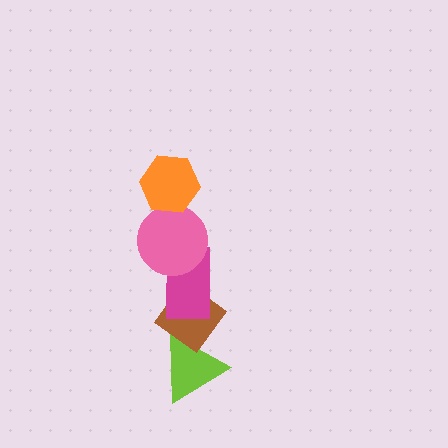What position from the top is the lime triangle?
The lime triangle is 5th from the top.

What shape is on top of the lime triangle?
The brown diamond is on top of the lime triangle.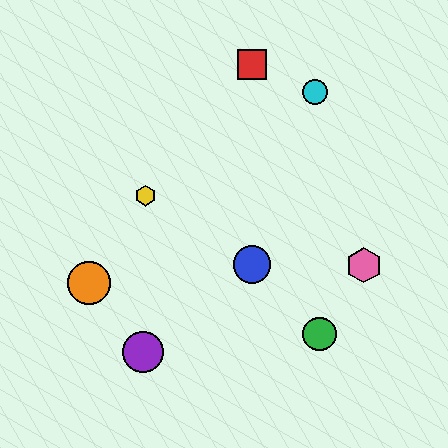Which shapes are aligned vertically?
The red square, the blue circle are aligned vertically.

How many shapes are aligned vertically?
2 shapes (the red square, the blue circle) are aligned vertically.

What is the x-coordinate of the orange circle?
The orange circle is at x≈89.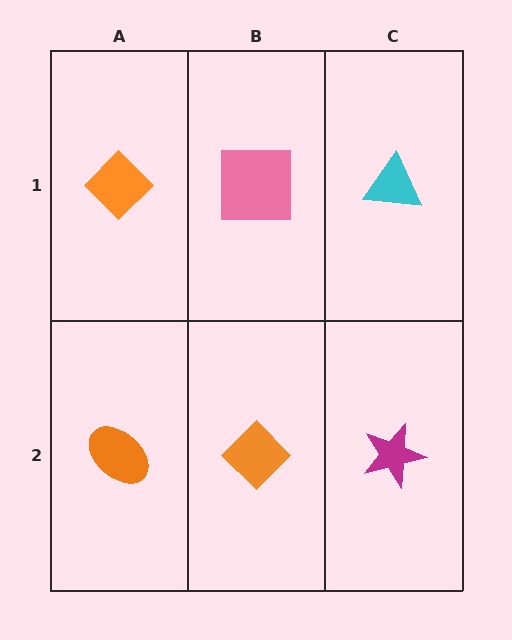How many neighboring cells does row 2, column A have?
2.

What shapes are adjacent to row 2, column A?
An orange diamond (row 1, column A), an orange diamond (row 2, column B).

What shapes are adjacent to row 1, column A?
An orange ellipse (row 2, column A), a pink square (row 1, column B).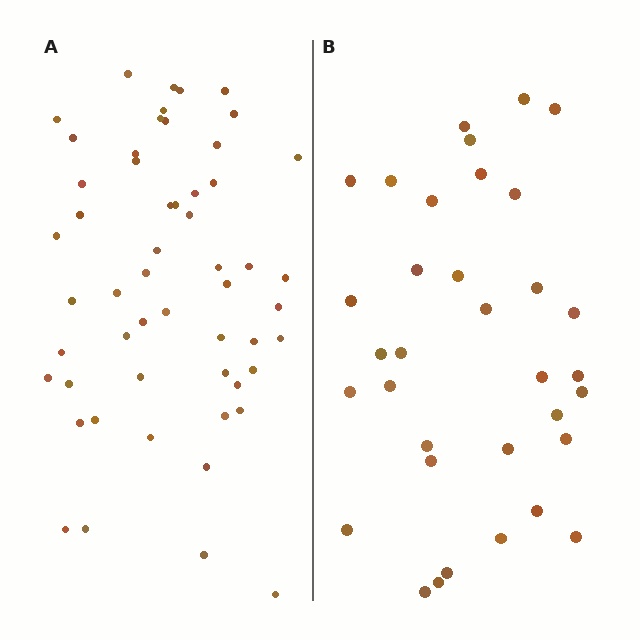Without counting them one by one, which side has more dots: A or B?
Region A (the left region) has more dots.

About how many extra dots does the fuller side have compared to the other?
Region A has approximately 20 more dots than region B.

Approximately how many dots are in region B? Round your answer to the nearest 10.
About 30 dots. (The exact count is 34, which rounds to 30.)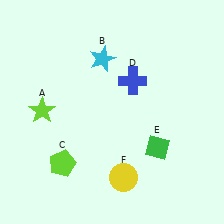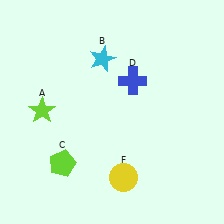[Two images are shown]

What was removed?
The green diamond (E) was removed in Image 2.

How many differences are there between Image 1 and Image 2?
There is 1 difference between the two images.